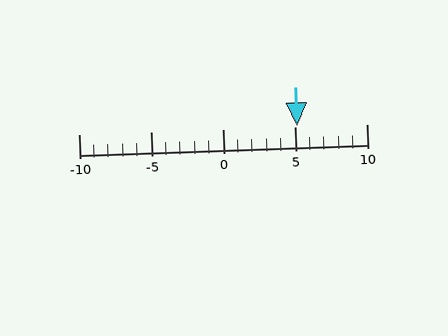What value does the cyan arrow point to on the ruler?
The cyan arrow points to approximately 5.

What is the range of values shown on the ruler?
The ruler shows values from -10 to 10.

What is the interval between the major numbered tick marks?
The major tick marks are spaced 5 units apart.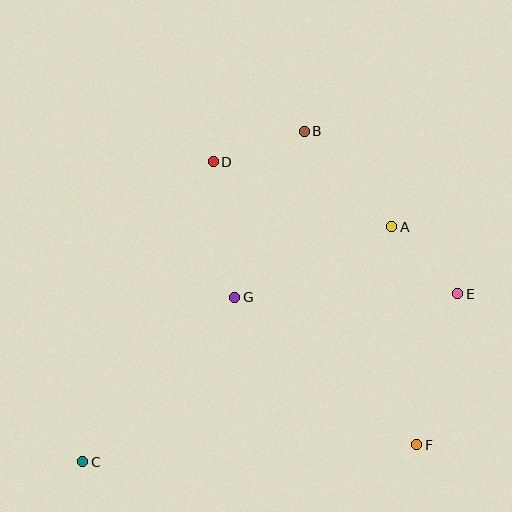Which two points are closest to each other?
Points A and E are closest to each other.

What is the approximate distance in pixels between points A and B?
The distance between A and B is approximately 130 pixels.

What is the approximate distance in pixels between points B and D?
The distance between B and D is approximately 96 pixels.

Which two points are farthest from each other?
Points C and E are farthest from each other.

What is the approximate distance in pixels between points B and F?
The distance between B and F is approximately 333 pixels.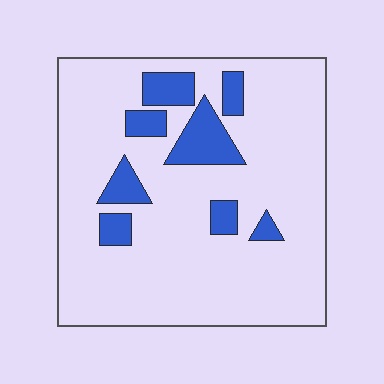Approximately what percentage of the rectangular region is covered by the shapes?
Approximately 15%.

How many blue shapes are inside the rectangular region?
8.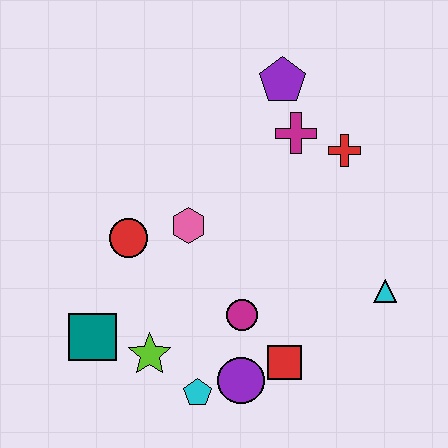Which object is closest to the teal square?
The lime star is closest to the teal square.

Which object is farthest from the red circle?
The cyan triangle is farthest from the red circle.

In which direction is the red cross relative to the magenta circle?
The red cross is above the magenta circle.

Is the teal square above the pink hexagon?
No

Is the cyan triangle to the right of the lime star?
Yes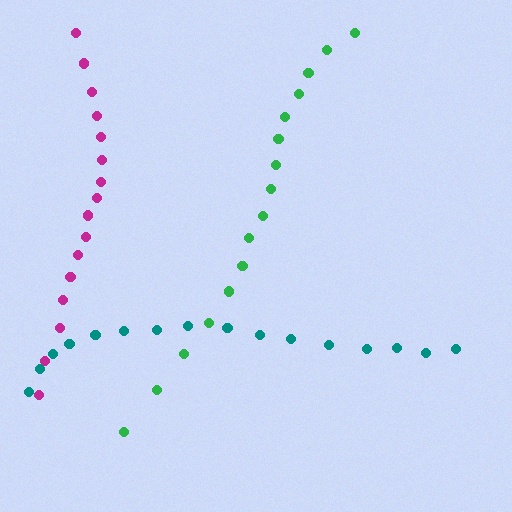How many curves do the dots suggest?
There are 3 distinct paths.